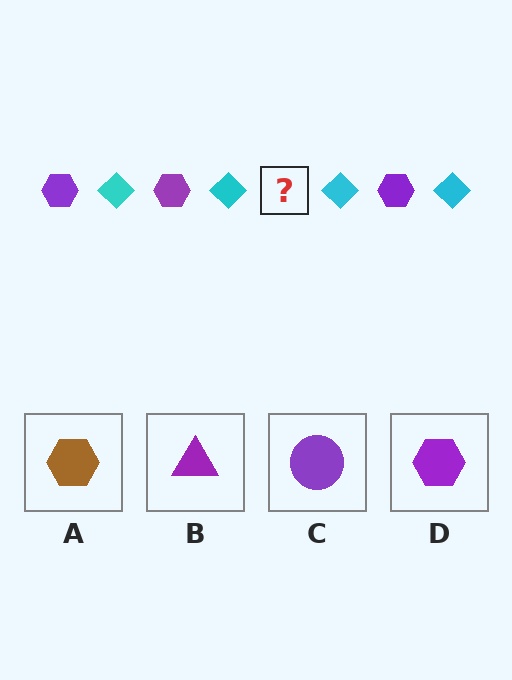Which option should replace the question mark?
Option D.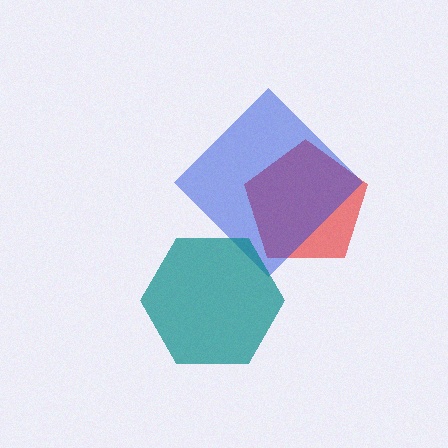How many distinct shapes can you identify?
There are 3 distinct shapes: a red pentagon, a blue diamond, a teal hexagon.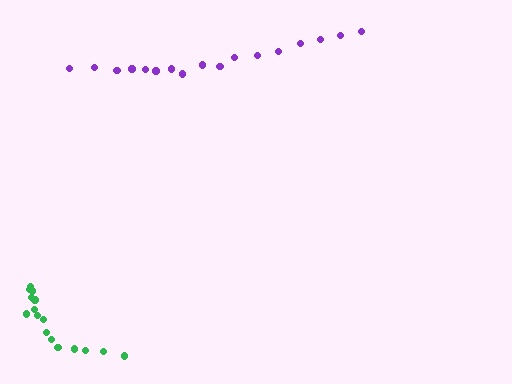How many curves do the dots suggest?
There are 2 distinct paths.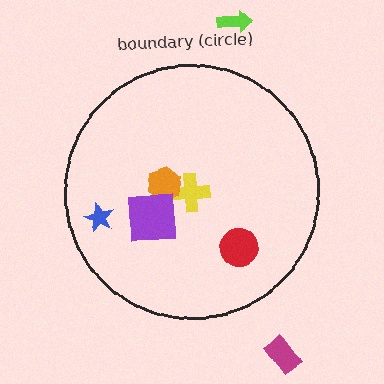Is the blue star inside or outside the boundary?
Inside.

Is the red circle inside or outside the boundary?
Inside.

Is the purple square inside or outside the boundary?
Inside.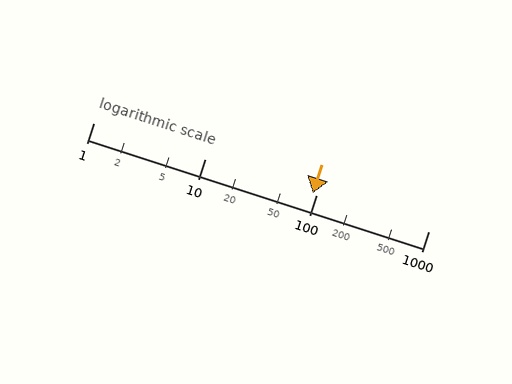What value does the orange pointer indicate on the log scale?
The pointer indicates approximately 92.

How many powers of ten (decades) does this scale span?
The scale spans 3 decades, from 1 to 1000.